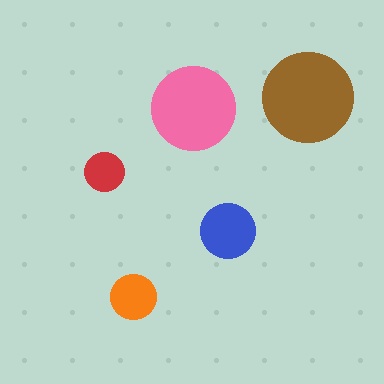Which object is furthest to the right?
The brown circle is rightmost.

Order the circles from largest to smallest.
the brown one, the pink one, the blue one, the orange one, the red one.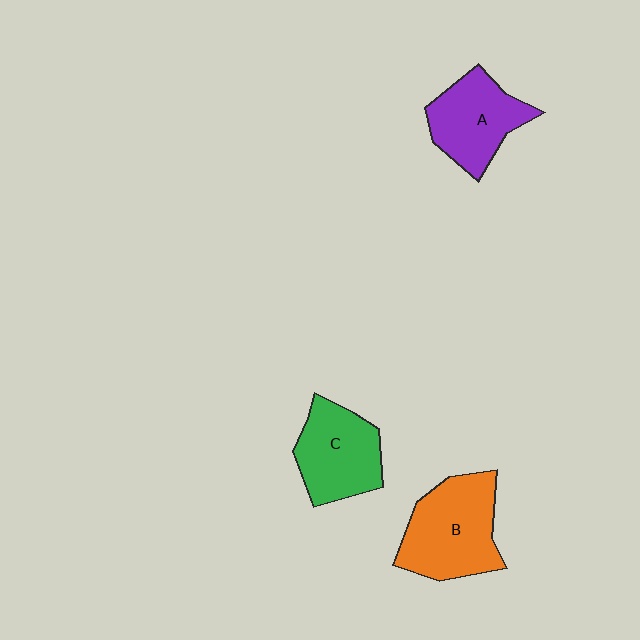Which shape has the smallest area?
Shape A (purple).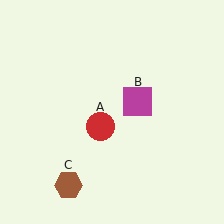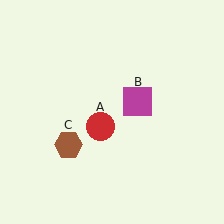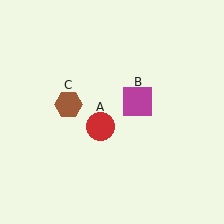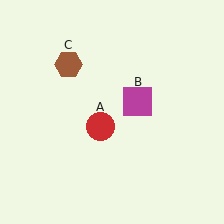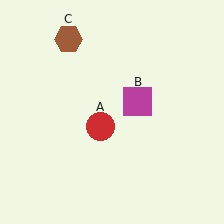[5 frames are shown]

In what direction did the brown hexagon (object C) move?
The brown hexagon (object C) moved up.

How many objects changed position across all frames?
1 object changed position: brown hexagon (object C).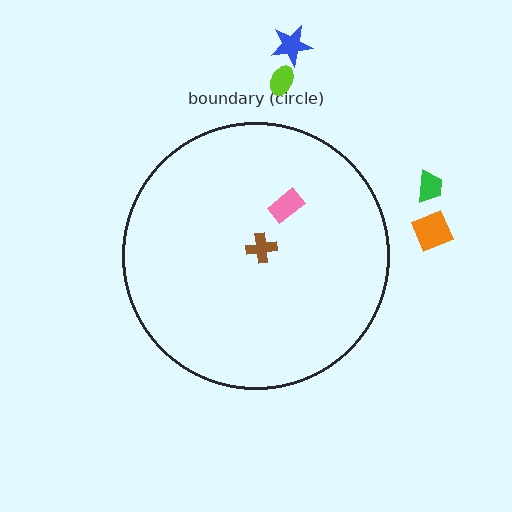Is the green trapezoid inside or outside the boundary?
Outside.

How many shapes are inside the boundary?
2 inside, 4 outside.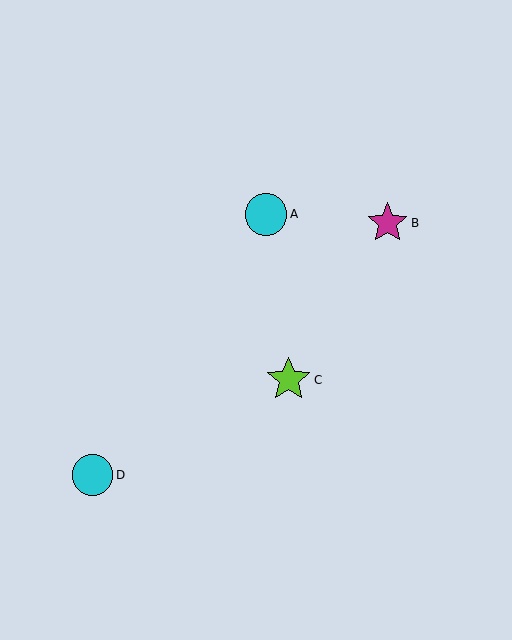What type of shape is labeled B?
Shape B is a magenta star.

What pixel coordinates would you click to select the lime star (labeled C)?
Click at (289, 380) to select the lime star C.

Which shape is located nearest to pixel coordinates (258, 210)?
The cyan circle (labeled A) at (266, 214) is nearest to that location.